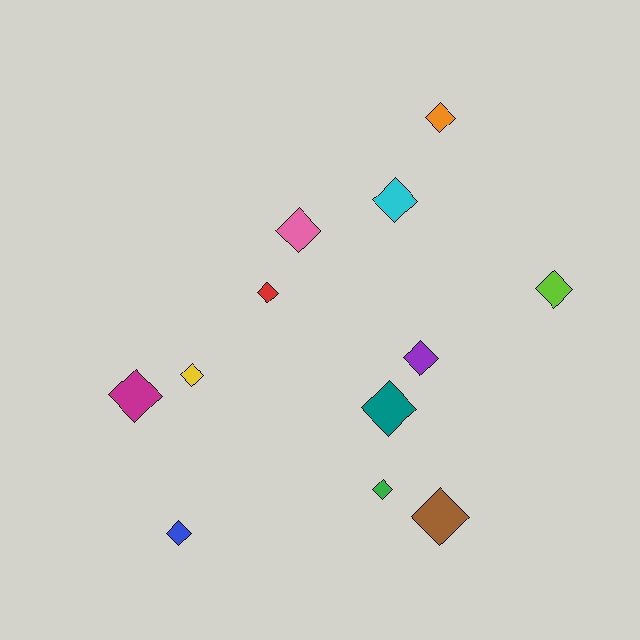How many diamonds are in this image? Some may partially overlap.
There are 12 diamonds.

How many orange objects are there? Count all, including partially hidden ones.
There is 1 orange object.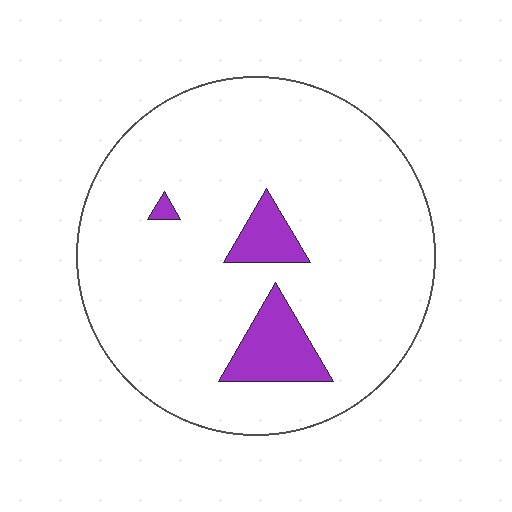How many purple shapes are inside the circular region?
3.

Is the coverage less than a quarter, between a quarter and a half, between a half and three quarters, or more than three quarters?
Less than a quarter.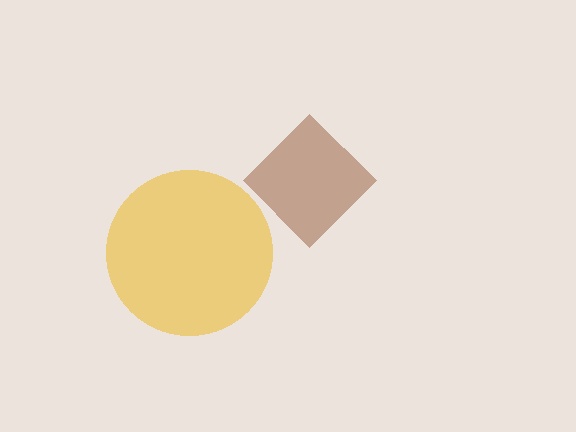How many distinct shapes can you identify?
There are 2 distinct shapes: a brown diamond, a yellow circle.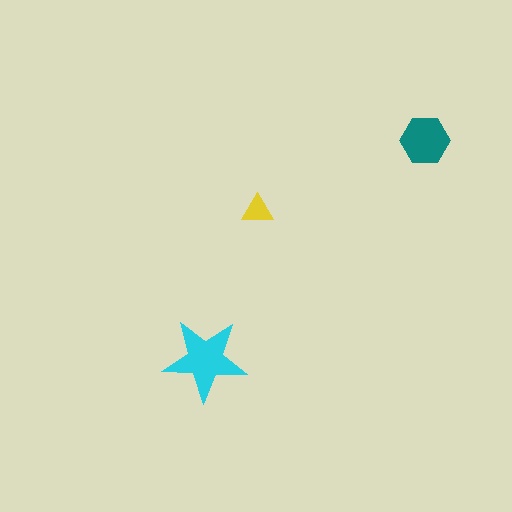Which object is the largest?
The cyan star.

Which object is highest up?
The teal hexagon is topmost.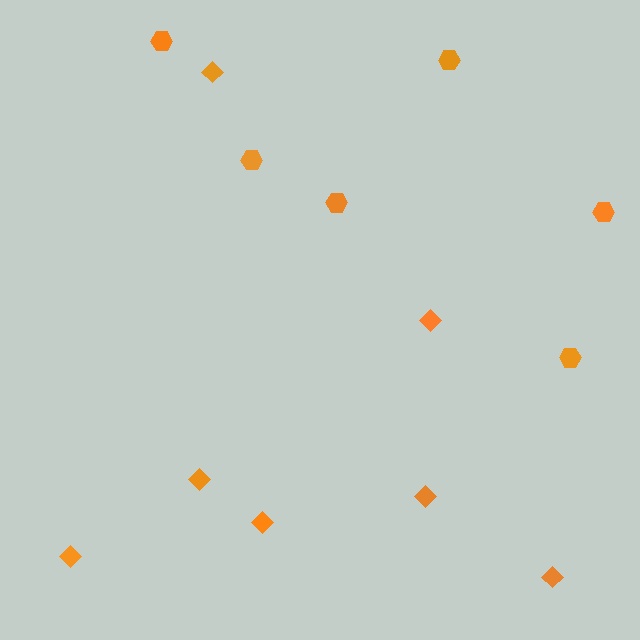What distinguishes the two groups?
There are 2 groups: one group of hexagons (6) and one group of diamonds (7).